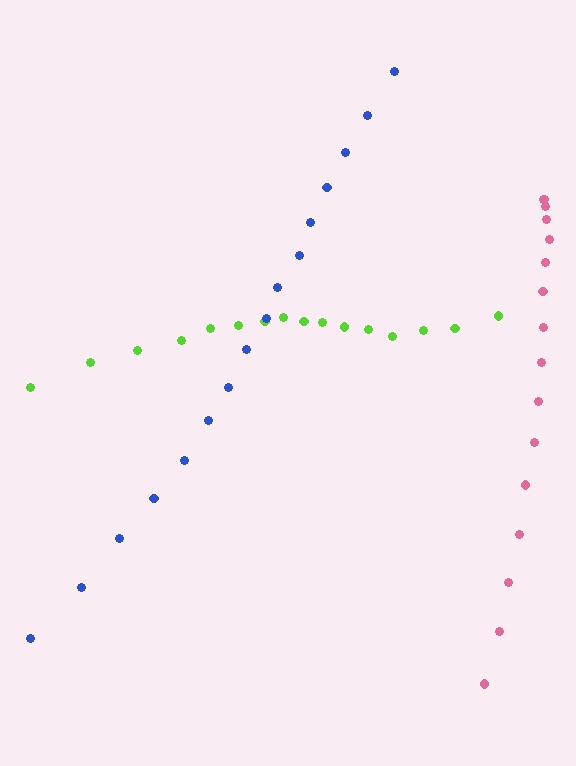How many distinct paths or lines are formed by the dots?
There are 3 distinct paths.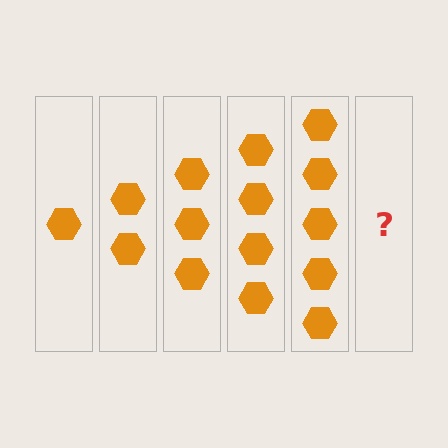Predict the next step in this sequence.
The next step is 6 hexagons.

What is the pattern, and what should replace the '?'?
The pattern is that each step adds one more hexagon. The '?' should be 6 hexagons.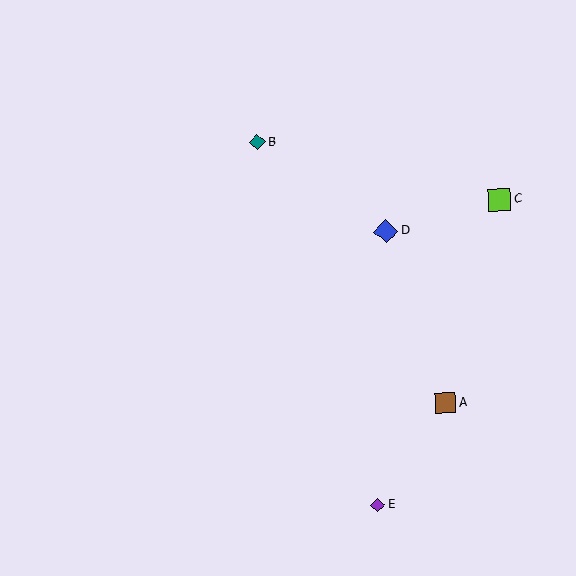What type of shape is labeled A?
Shape A is a brown square.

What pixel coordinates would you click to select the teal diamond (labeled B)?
Click at (257, 142) to select the teal diamond B.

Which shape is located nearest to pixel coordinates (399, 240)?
The blue diamond (labeled D) at (386, 231) is nearest to that location.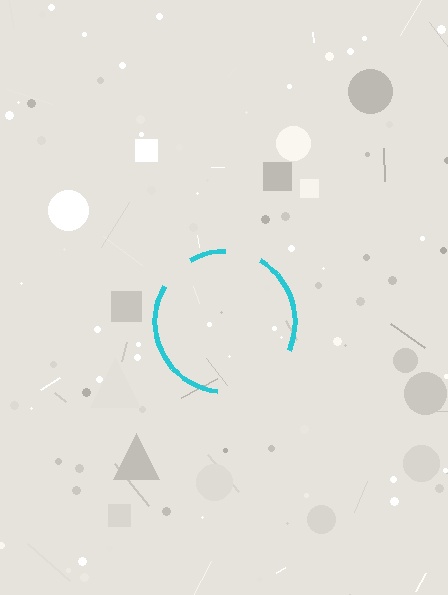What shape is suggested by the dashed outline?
The dashed outline suggests a circle.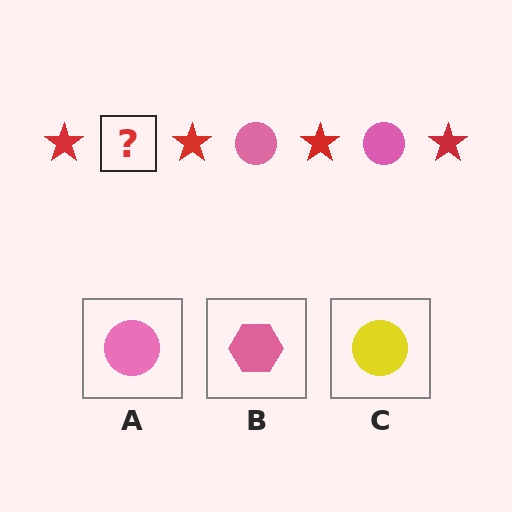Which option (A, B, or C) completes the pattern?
A.